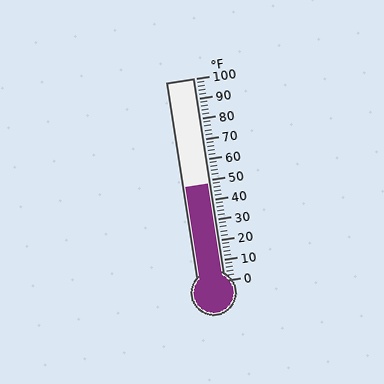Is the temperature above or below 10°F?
The temperature is above 10°F.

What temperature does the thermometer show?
The thermometer shows approximately 48°F.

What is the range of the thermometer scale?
The thermometer scale ranges from 0°F to 100°F.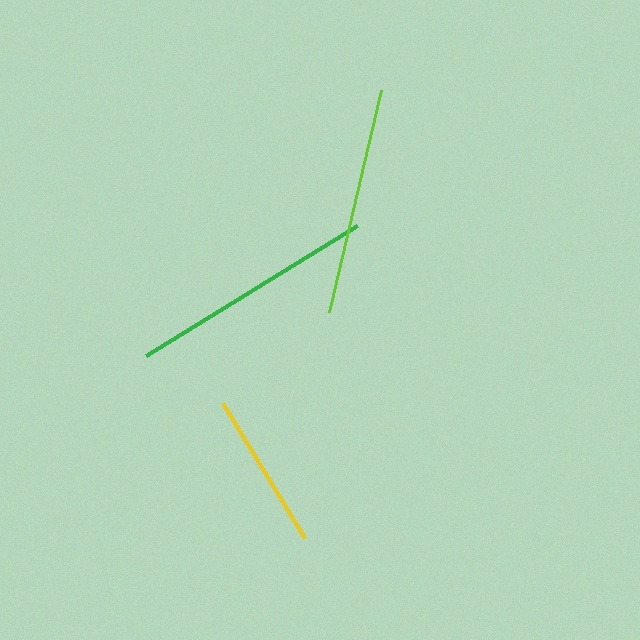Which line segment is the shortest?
The yellow line is the shortest at approximately 157 pixels.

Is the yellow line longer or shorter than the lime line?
The lime line is longer than the yellow line.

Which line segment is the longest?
The green line is the longest at approximately 248 pixels.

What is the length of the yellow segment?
The yellow segment is approximately 157 pixels long.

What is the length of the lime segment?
The lime segment is approximately 228 pixels long.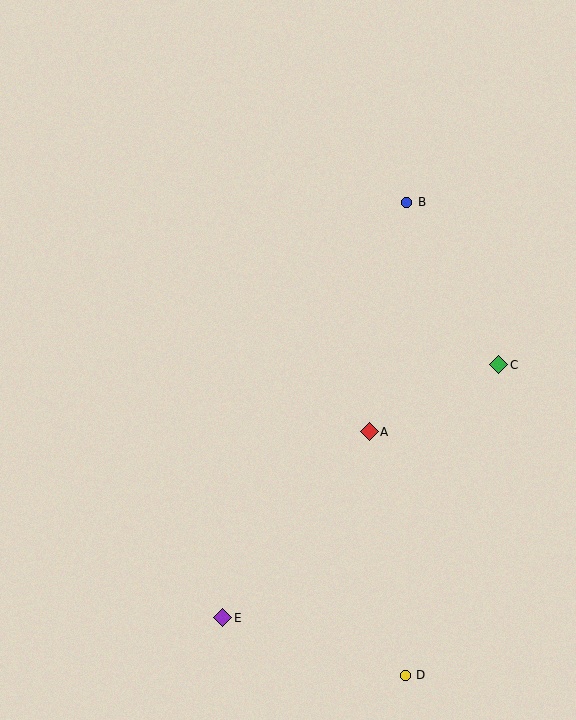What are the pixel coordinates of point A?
Point A is at (369, 432).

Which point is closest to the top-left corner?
Point B is closest to the top-left corner.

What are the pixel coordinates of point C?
Point C is at (499, 365).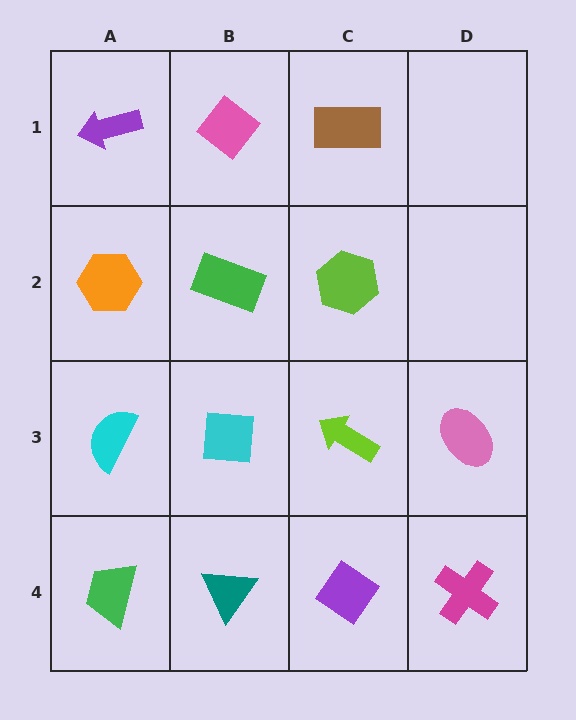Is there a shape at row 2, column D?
No, that cell is empty.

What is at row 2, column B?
A green rectangle.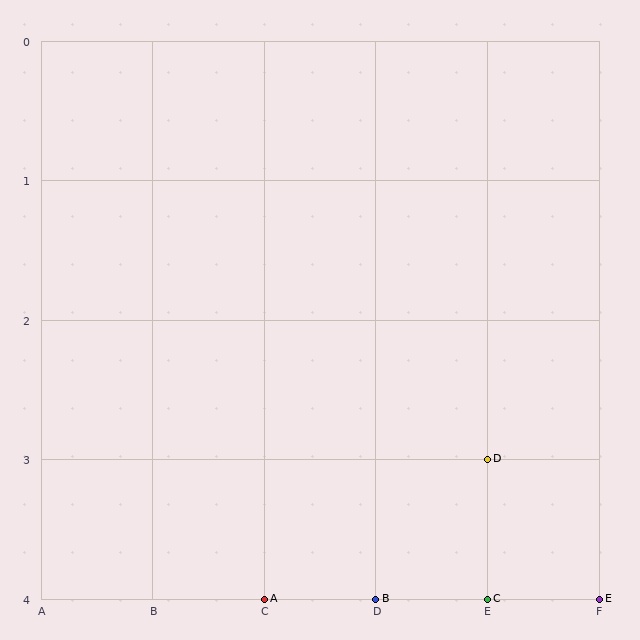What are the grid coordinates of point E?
Point E is at grid coordinates (F, 4).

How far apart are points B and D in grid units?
Points B and D are 1 column and 1 row apart (about 1.4 grid units diagonally).